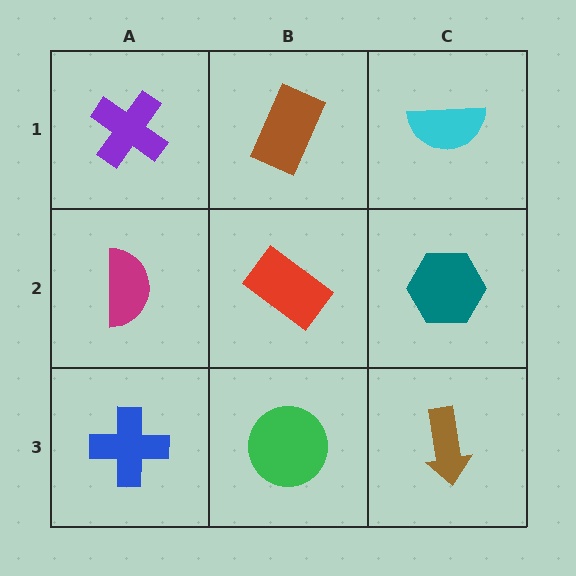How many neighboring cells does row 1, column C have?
2.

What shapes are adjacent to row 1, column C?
A teal hexagon (row 2, column C), a brown rectangle (row 1, column B).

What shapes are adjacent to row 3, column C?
A teal hexagon (row 2, column C), a green circle (row 3, column B).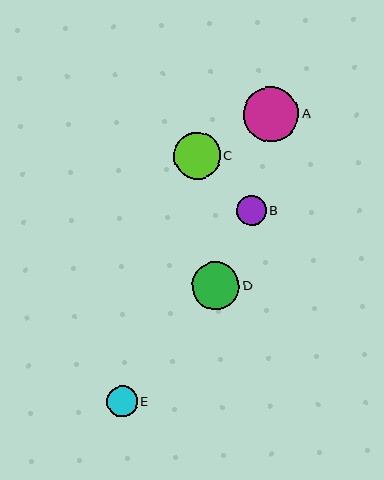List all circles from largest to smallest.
From largest to smallest: A, D, C, E, B.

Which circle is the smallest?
Circle B is the smallest with a size of approximately 30 pixels.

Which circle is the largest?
Circle A is the largest with a size of approximately 55 pixels.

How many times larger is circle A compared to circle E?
Circle A is approximately 1.8 times the size of circle E.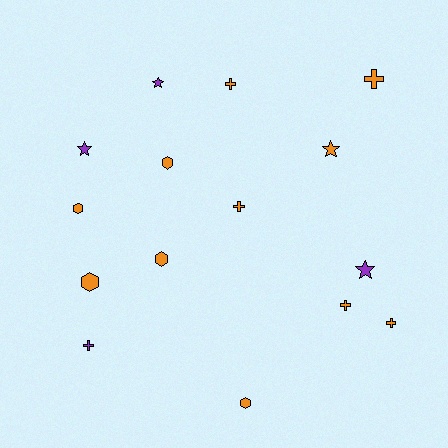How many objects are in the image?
There are 15 objects.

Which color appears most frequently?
Orange, with 11 objects.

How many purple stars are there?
There are 3 purple stars.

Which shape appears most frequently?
Cross, with 6 objects.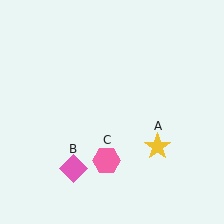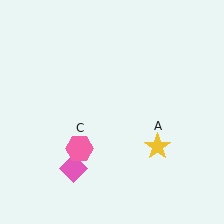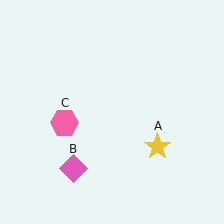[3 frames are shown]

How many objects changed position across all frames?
1 object changed position: pink hexagon (object C).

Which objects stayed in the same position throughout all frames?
Yellow star (object A) and pink diamond (object B) remained stationary.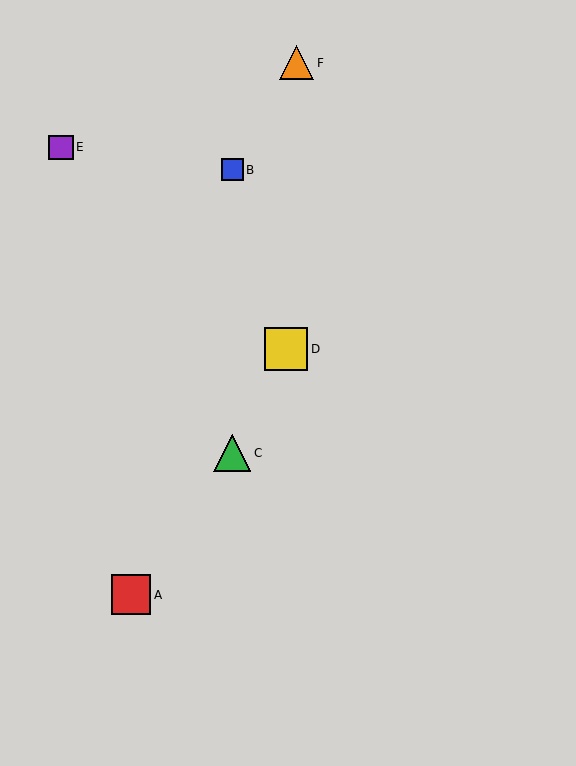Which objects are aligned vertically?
Objects B, C are aligned vertically.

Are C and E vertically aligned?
No, C is at x≈232 and E is at x≈61.